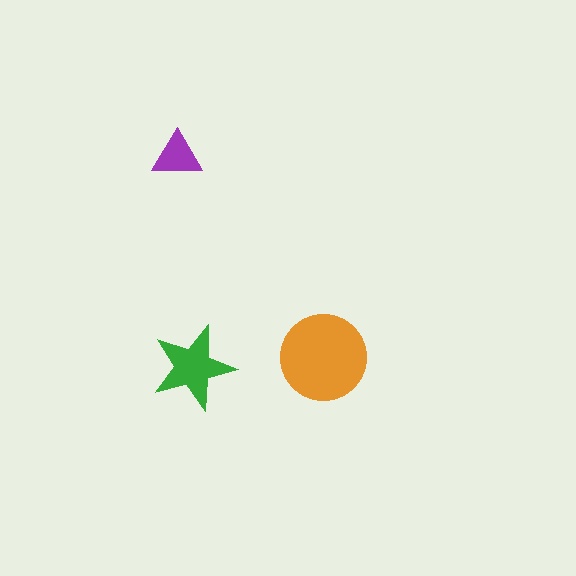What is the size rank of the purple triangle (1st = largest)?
3rd.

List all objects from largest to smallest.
The orange circle, the green star, the purple triangle.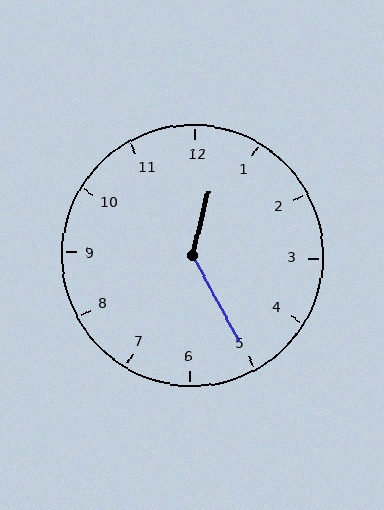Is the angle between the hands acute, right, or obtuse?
It is obtuse.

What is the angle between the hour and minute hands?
Approximately 138 degrees.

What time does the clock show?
12:25.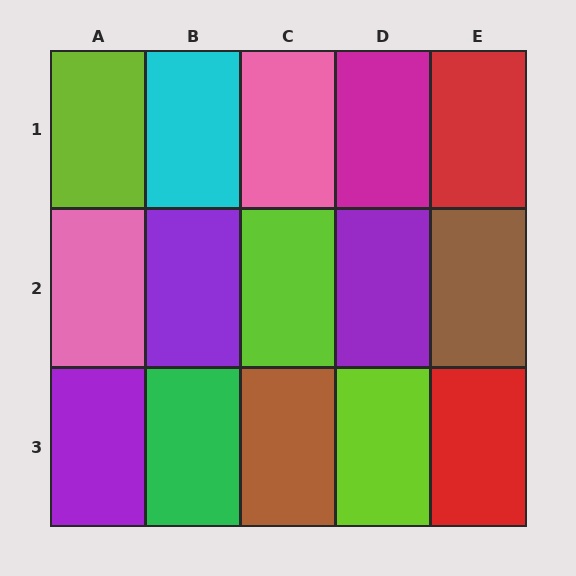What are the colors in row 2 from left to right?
Pink, purple, lime, purple, brown.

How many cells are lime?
3 cells are lime.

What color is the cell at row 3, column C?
Brown.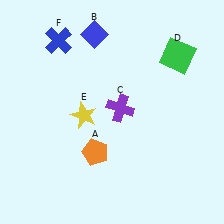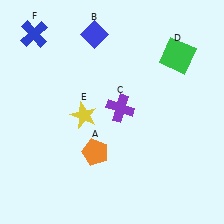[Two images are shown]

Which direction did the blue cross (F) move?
The blue cross (F) moved left.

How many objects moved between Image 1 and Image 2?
1 object moved between the two images.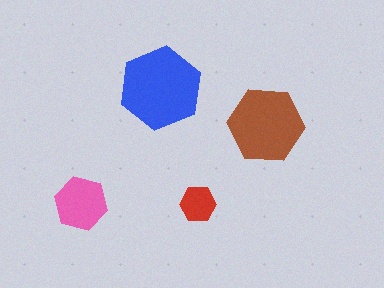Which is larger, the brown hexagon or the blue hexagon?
The blue one.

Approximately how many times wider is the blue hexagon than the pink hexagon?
About 1.5 times wider.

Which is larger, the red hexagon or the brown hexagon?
The brown one.